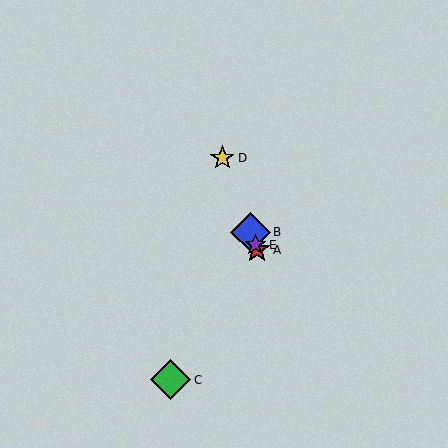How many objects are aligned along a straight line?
4 objects (A, B, D, E) are aligned along a straight line.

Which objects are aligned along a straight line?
Objects A, B, D, E are aligned along a straight line.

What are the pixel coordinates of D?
Object D is at (222, 158).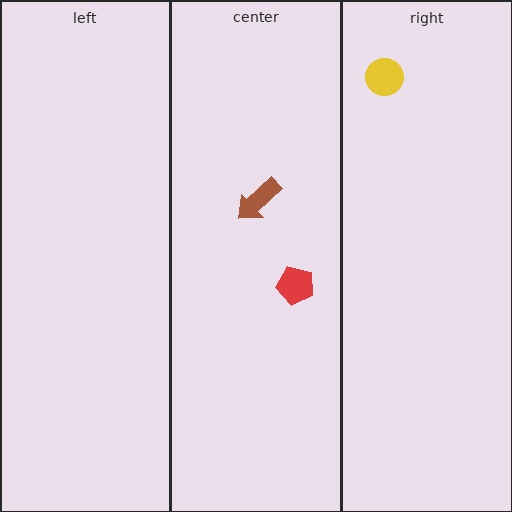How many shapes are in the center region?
2.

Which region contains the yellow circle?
The right region.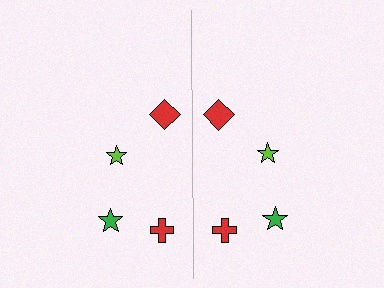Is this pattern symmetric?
Yes, this pattern has bilateral (reflection) symmetry.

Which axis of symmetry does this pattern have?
The pattern has a vertical axis of symmetry running through the center of the image.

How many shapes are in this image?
There are 8 shapes in this image.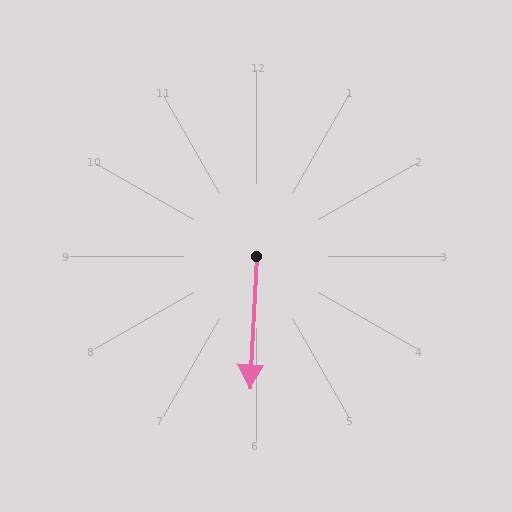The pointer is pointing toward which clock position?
Roughly 6 o'clock.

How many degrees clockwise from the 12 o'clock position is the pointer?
Approximately 183 degrees.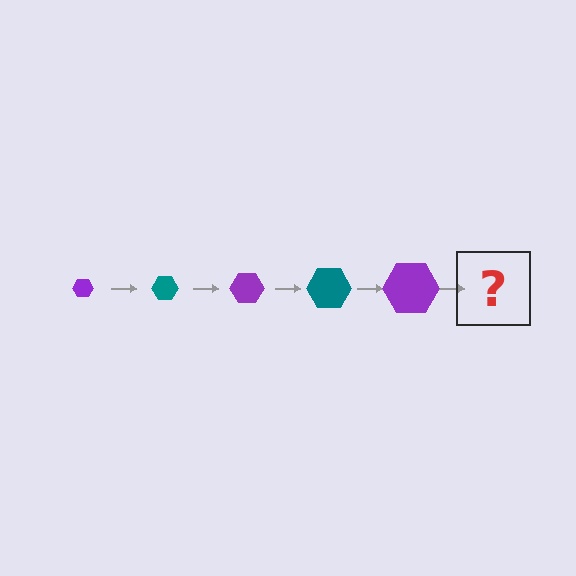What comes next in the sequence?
The next element should be a teal hexagon, larger than the previous one.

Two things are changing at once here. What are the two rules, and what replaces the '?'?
The two rules are that the hexagon grows larger each step and the color cycles through purple and teal. The '?' should be a teal hexagon, larger than the previous one.